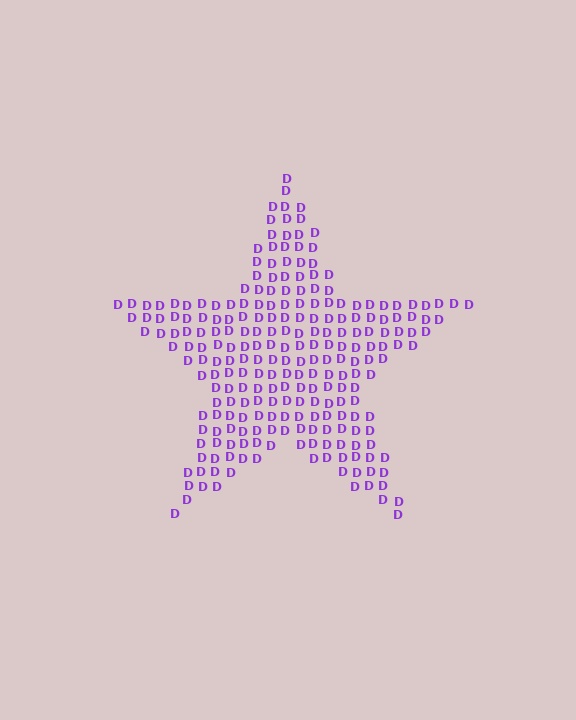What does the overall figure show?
The overall figure shows a star.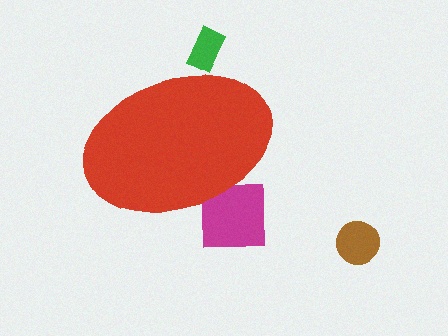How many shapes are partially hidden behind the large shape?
2 shapes are partially hidden.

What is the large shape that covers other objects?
A red ellipse.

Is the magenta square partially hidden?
Yes, the magenta square is partially hidden behind the red ellipse.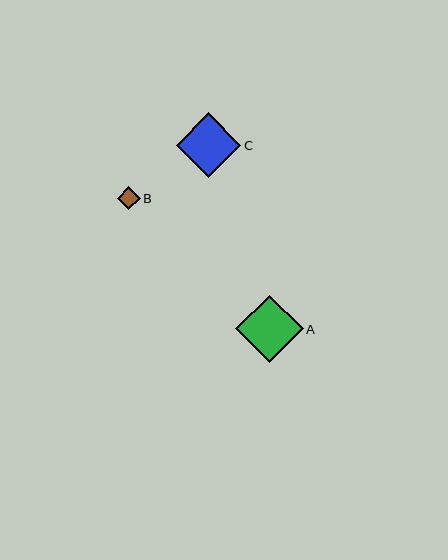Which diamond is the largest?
Diamond A is the largest with a size of approximately 67 pixels.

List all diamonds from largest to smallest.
From largest to smallest: A, C, B.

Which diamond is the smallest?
Diamond B is the smallest with a size of approximately 23 pixels.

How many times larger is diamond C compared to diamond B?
Diamond C is approximately 2.8 times the size of diamond B.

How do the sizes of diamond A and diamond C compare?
Diamond A and diamond C are approximately the same size.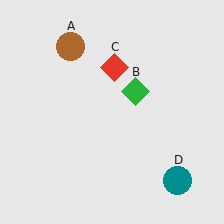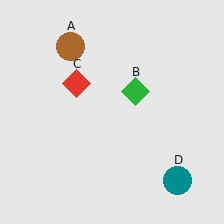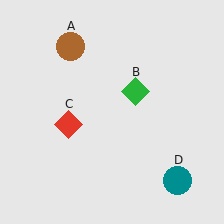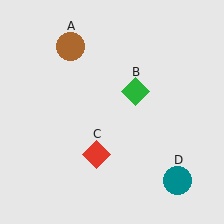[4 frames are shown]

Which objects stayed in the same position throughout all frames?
Brown circle (object A) and green diamond (object B) and teal circle (object D) remained stationary.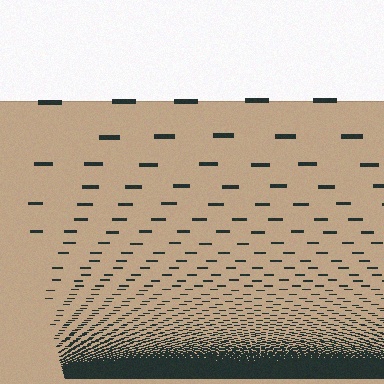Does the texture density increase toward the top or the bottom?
Density increases toward the bottom.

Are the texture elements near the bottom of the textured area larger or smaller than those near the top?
Smaller. The gradient is inverted — elements near the bottom are smaller and denser.